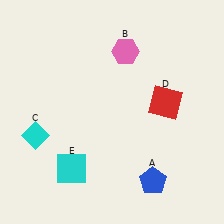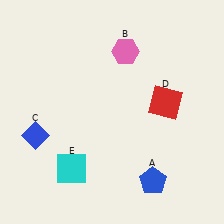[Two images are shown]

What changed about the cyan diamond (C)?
In Image 1, C is cyan. In Image 2, it changed to blue.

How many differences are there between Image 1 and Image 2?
There is 1 difference between the two images.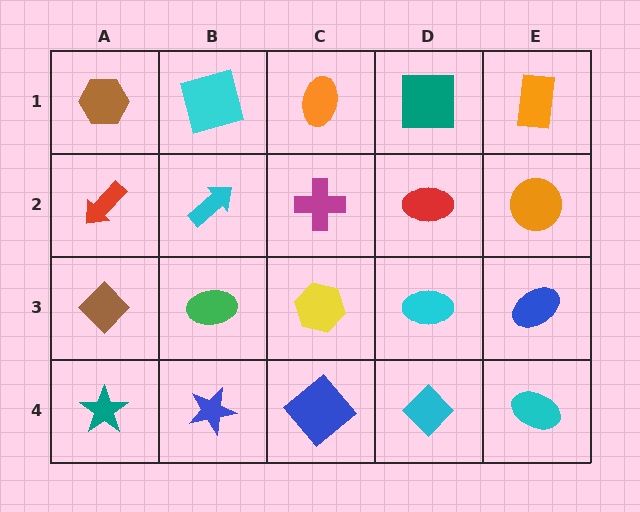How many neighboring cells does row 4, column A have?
2.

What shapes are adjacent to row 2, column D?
A teal square (row 1, column D), a cyan ellipse (row 3, column D), a magenta cross (row 2, column C), an orange circle (row 2, column E).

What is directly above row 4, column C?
A yellow hexagon.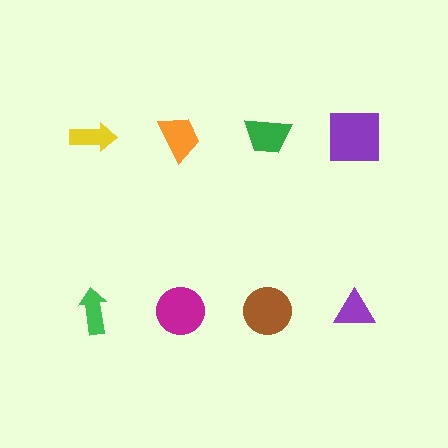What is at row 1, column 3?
A green trapezoid.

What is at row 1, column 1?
A yellow arrow.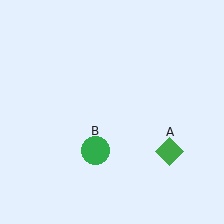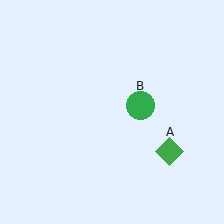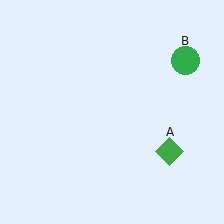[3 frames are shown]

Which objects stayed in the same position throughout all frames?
Green diamond (object A) remained stationary.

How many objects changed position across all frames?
1 object changed position: green circle (object B).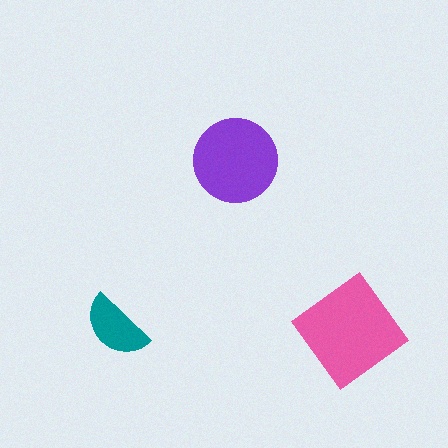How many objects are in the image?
There are 3 objects in the image.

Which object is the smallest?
The teal semicircle.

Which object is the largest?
The pink diamond.